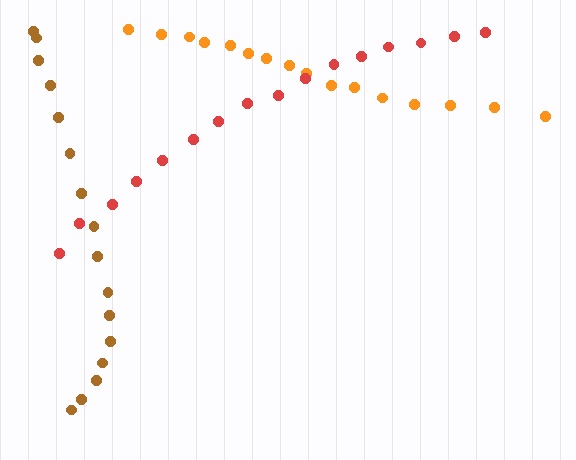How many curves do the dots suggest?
There are 3 distinct paths.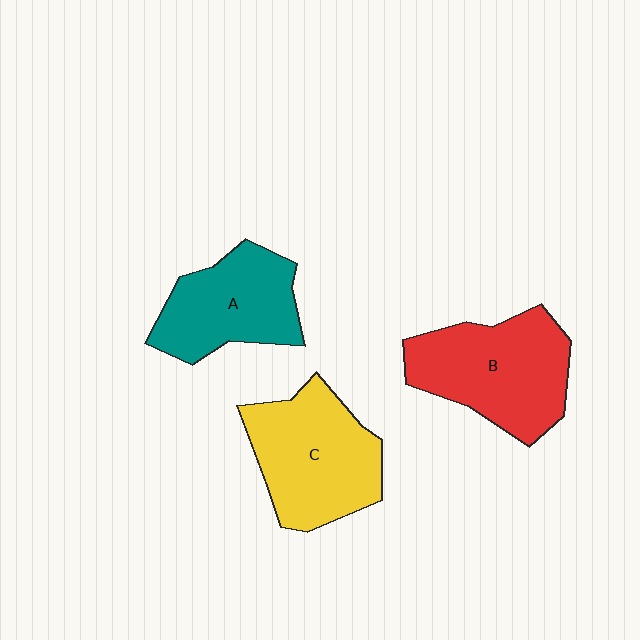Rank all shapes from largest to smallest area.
From largest to smallest: B (red), C (yellow), A (teal).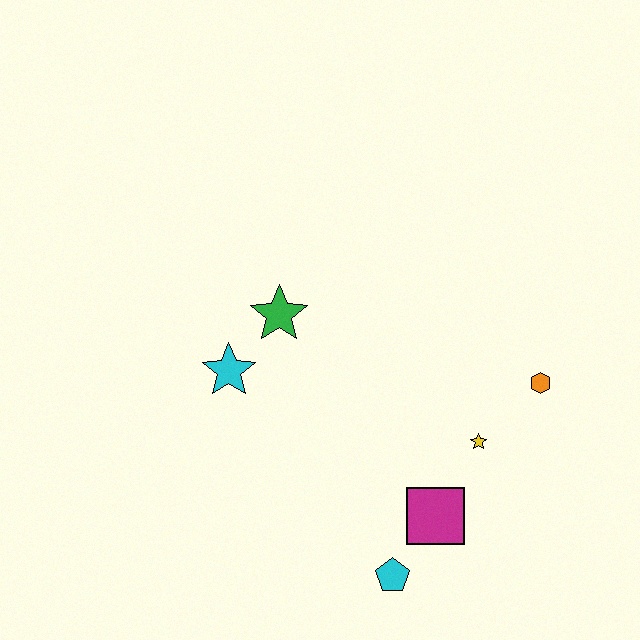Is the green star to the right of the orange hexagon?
No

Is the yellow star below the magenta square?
No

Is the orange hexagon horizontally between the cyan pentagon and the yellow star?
No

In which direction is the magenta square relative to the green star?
The magenta square is below the green star.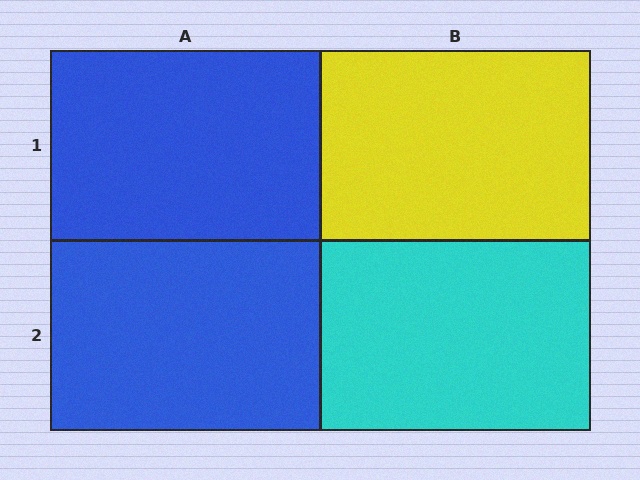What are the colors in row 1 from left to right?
Blue, yellow.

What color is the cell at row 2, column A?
Blue.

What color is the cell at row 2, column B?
Cyan.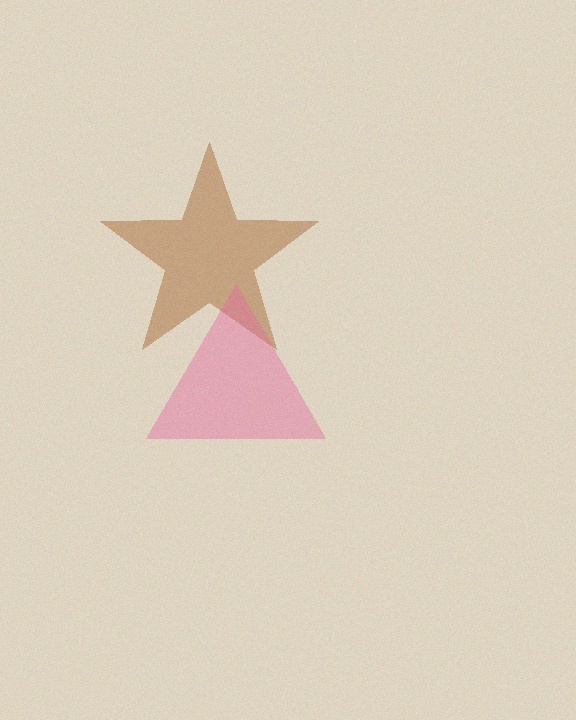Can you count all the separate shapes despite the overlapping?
Yes, there are 2 separate shapes.